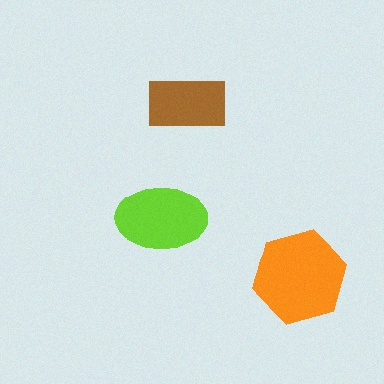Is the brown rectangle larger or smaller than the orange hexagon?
Smaller.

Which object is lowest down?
The orange hexagon is bottommost.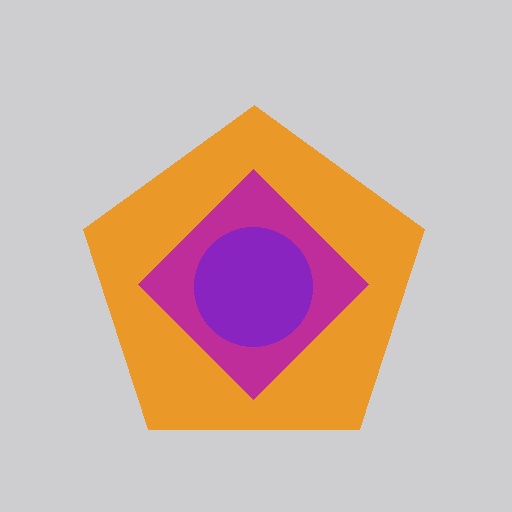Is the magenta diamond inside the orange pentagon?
Yes.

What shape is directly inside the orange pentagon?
The magenta diamond.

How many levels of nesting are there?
3.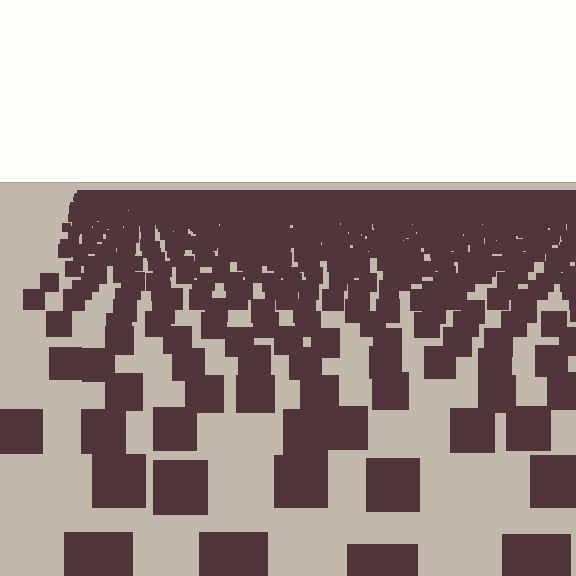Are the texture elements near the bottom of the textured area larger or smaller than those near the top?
Larger. Near the bottom, elements are closer to the viewer and appear at a bigger on-screen size.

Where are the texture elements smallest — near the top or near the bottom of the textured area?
Near the top.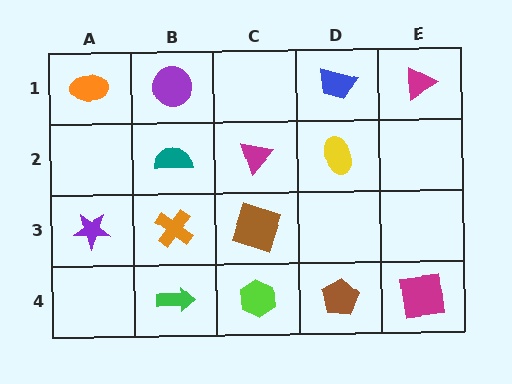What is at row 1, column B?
A purple circle.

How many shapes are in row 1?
4 shapes.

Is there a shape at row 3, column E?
No, that cell is empty.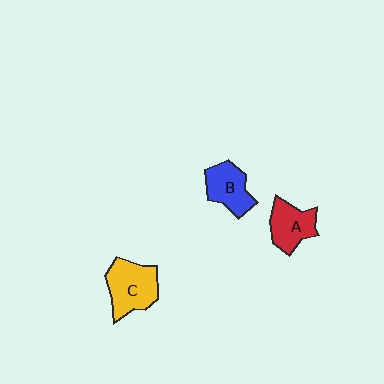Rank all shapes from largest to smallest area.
From largest to smallest: C (yellow), B (blue), A (red).